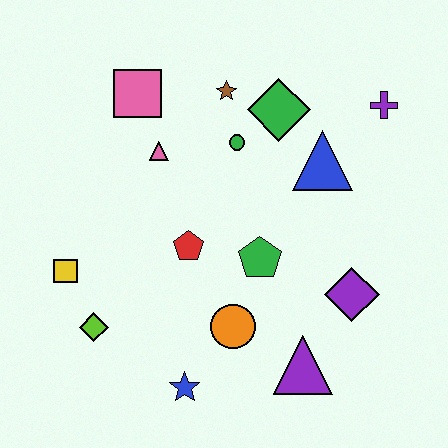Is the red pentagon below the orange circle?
No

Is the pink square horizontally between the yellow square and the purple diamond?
Yes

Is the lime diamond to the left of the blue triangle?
Yes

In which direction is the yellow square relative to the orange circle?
The yellow square is to the left of the orange circle.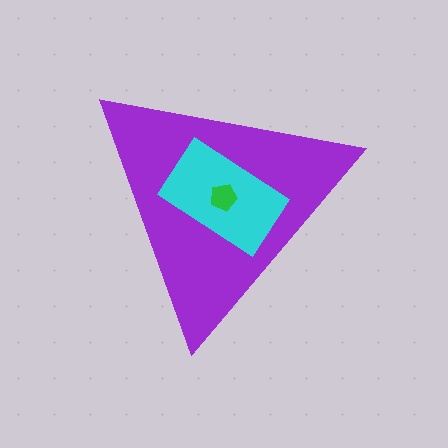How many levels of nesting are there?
3.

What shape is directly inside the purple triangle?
The cyan rectangle.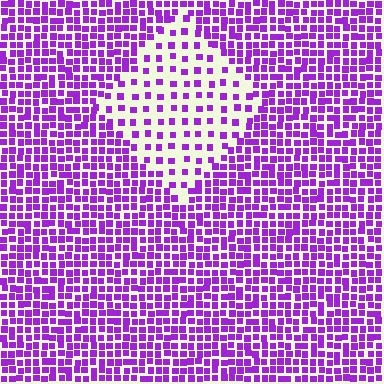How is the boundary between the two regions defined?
The boundary is defined by a change in element density (approximately 2.5x ratio). All elements are the same color, size, and shape.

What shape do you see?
I see a diamond.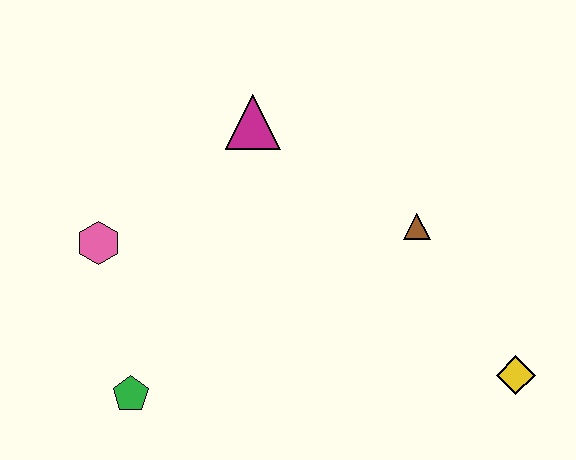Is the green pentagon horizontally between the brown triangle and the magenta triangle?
No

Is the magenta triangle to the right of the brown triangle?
No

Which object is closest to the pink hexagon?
The green pentagon is closest to the pink hexagon.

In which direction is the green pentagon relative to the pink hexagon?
The green pentagon is below the pink hexagon.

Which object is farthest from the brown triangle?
The green pentagon is farthest from the brown triangle.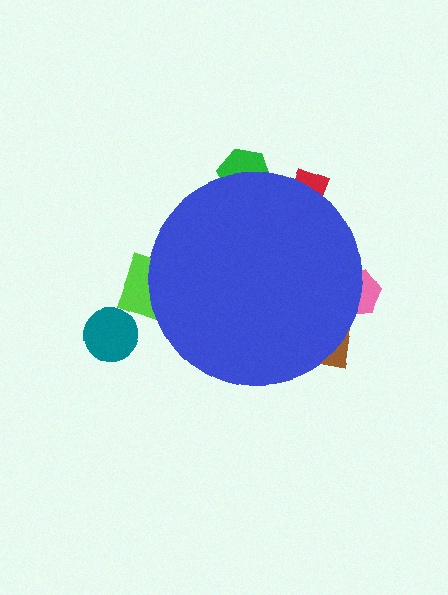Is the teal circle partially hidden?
No, the teal circle is fully visible.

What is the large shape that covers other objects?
A blue circle.